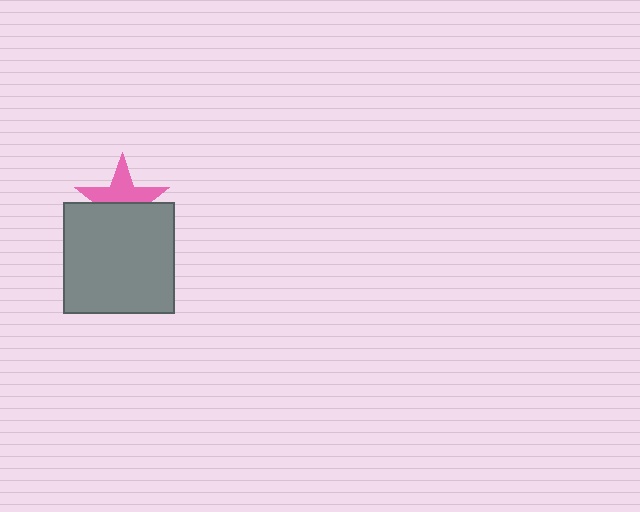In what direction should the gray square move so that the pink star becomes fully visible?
The gray square should move down. That is the shortest direction to clear the overlap and leave the pink star fully visible.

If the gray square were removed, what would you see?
You would see the complete pink star.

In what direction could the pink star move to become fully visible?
The pink star could move up. That would shift it out from behind the gray square entirely.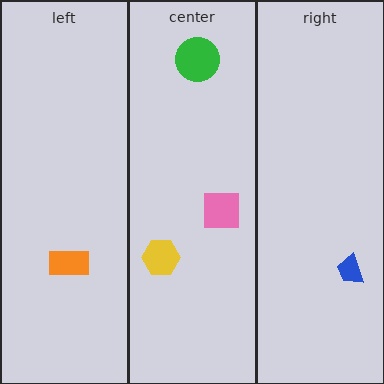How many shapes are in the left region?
1.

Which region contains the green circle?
The center region.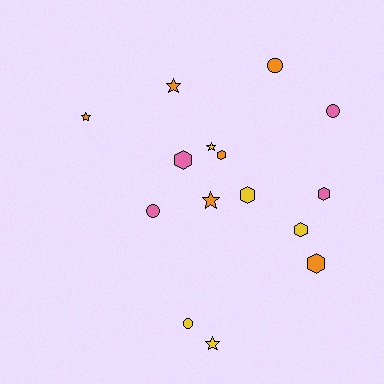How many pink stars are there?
There are no pink stars.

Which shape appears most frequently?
Hexagon, with 6 objects.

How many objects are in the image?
There are 15 objects.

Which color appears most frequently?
Orange, with 6 objects.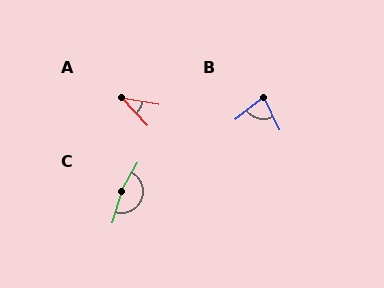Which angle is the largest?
C, at approximately 167 degrees.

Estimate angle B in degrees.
Approximately 77 degrees.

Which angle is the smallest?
A, at approximately 36 degrees.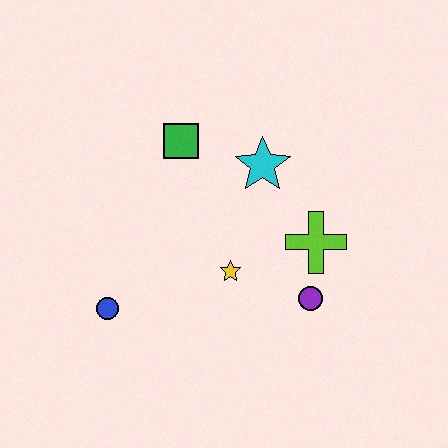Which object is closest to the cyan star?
The green square is closest to the cyan star.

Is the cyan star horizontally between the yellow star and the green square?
No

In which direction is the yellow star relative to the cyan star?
The yellow star is below the cyan star.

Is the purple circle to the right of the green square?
Yes